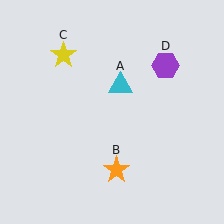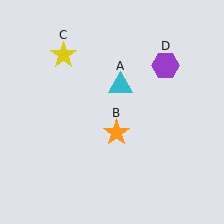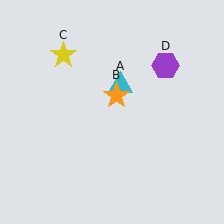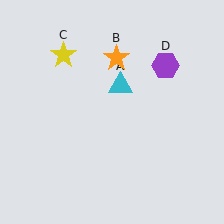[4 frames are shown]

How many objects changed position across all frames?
1 object changed position: orange star (object B).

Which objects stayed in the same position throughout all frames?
Cyan triangle (object A) and yellow star (object C) and purple hexagon (object D) remained stationary.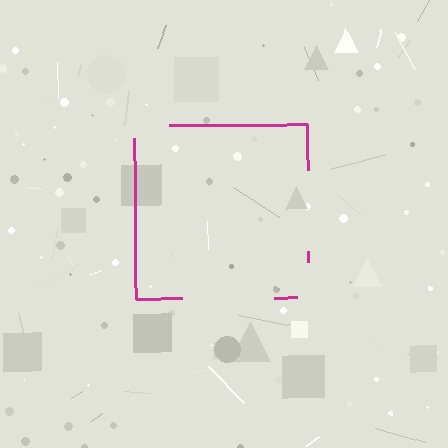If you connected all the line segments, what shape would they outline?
They would outline a square.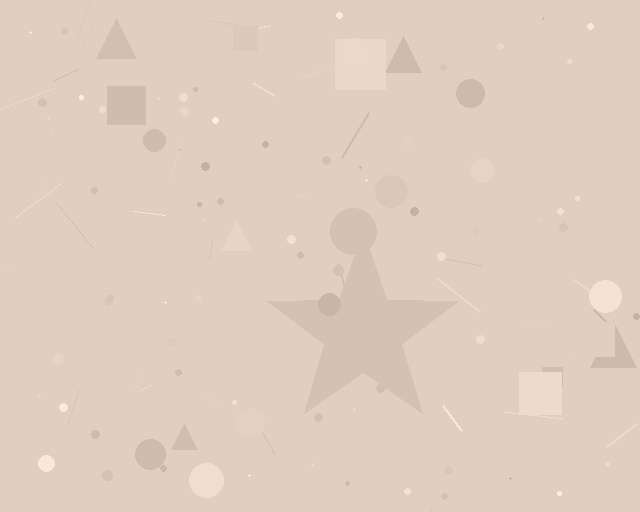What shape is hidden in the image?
A star is hidden in the image.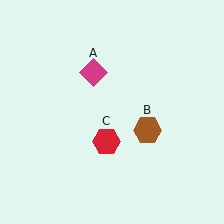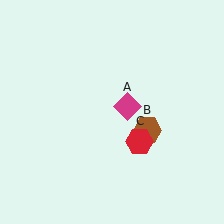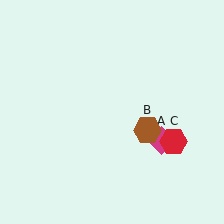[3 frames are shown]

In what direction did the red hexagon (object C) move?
The red hexagon (object C) moved right.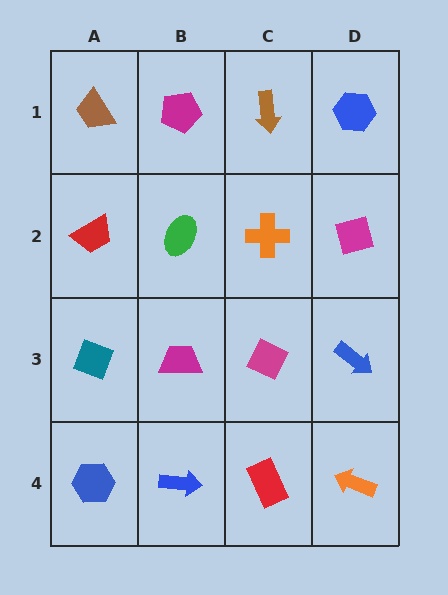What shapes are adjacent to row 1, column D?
A magenta diamond (row 2, column D), a brown arrow (row 1, column C).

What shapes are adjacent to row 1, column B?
A green ellipse (row 2, column B), a brown trapezoid (row 1, column A), a brown arrow (row 1, column C).